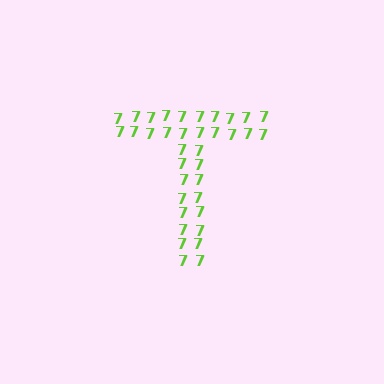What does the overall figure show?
The overall figure shows the letter T.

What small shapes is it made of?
It is made of small digit 7's.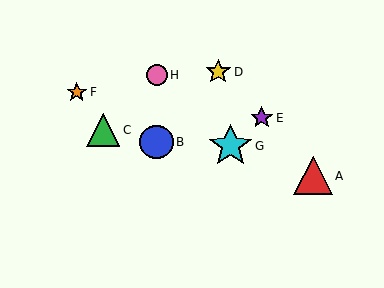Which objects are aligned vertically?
Objects B, H are aligned vertically.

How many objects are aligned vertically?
2 objects (B, H) are aligned vertically.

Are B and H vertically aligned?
Yes, both are at x≈157.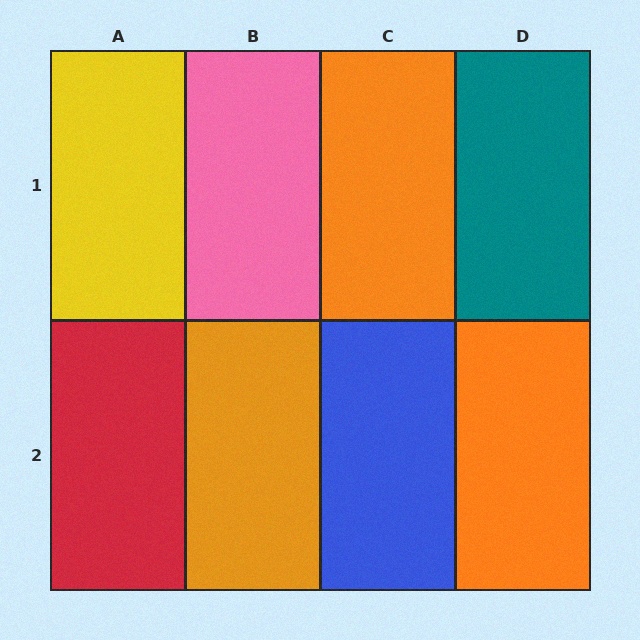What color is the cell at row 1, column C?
Orange.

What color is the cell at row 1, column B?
Pink.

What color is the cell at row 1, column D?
Teal.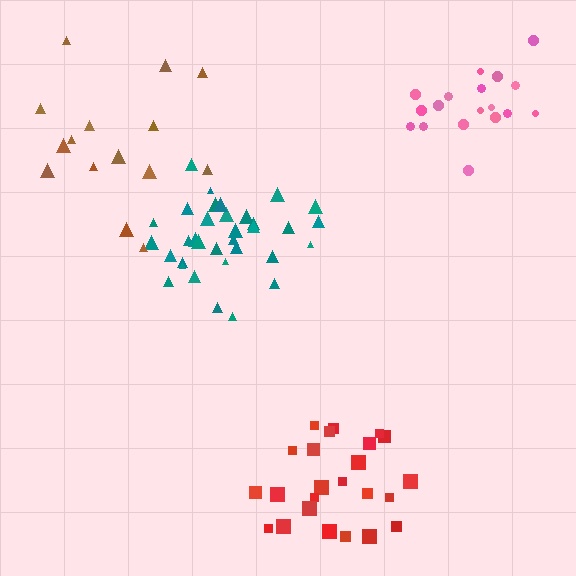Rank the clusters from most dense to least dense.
teal, red, pink, brown.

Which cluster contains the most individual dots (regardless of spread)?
Teal (34).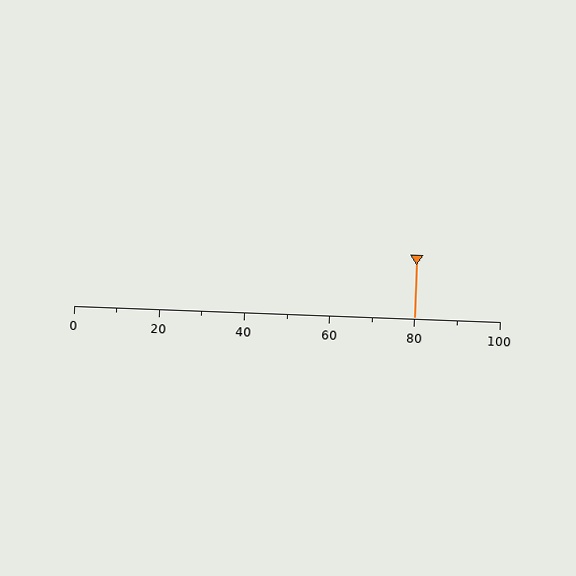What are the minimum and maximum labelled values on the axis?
The axis runs from 0 to 100.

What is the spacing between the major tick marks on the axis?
The major ticks are spaced 20 apart.